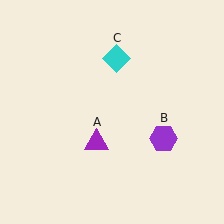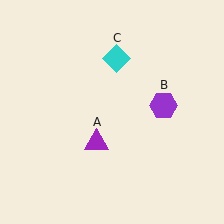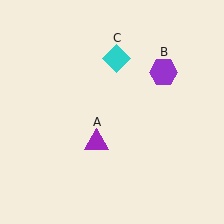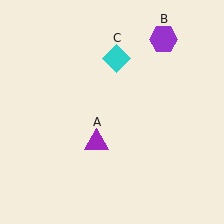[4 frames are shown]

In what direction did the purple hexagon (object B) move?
The purple hexagon (object B) moved up.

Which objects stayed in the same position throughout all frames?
Purple triangle (object A) and cyan diamond (object C) remained stationary.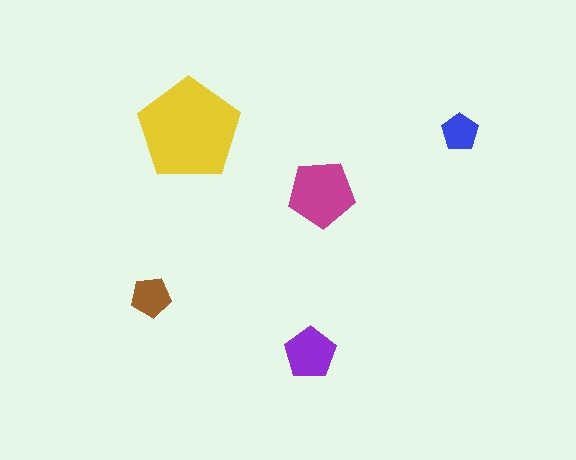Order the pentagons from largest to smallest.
the yellow one, the magenta one, the purple one, the brown one, the blue one.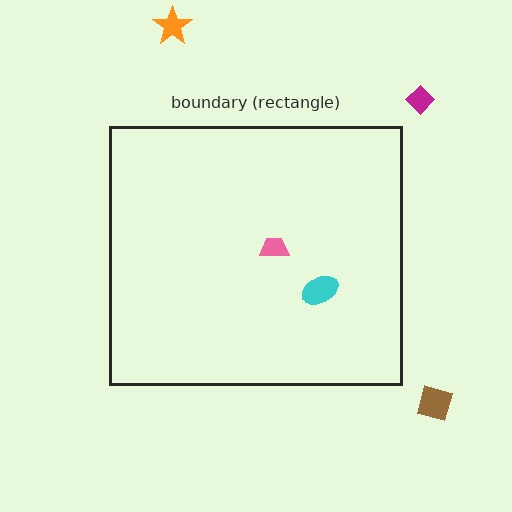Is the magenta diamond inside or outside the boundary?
Outside.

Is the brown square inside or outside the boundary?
Outside.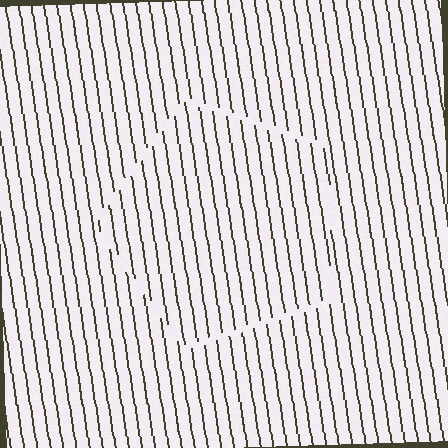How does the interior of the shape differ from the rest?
The interior of the shape contains the same grating, shifted by half a period — the contour is defined by the phase discontinuity where line-ends from the inner and outer gratings abut.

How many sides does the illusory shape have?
5 sides — the line-ends trace a pentagon.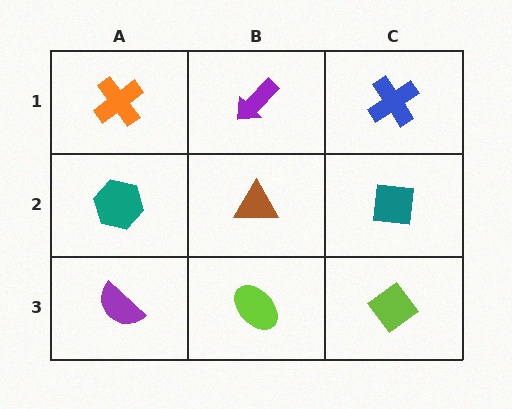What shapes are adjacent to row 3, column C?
A teal square (row 2, column C), a lime ellipse (row 3, column B).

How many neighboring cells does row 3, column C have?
2.